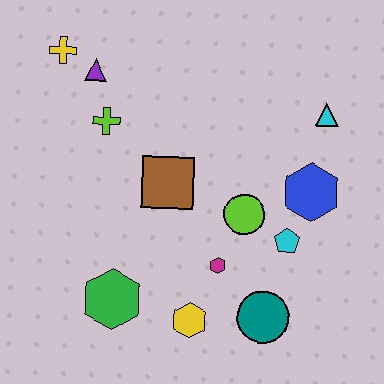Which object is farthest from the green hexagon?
The cyan triangle is farthest from the green hexagon.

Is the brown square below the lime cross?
Yes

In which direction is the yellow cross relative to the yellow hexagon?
The yellow cross is above the yellow hexagon.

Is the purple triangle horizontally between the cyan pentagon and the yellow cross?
Yes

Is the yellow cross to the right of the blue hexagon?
No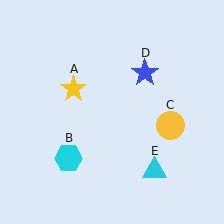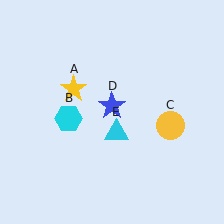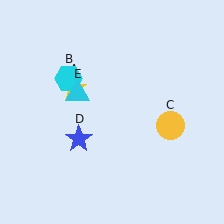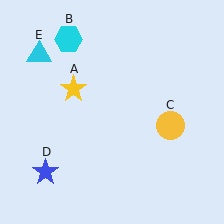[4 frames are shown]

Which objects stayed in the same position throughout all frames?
Yellow star (object A) and yellow circle (object C) remained stationary.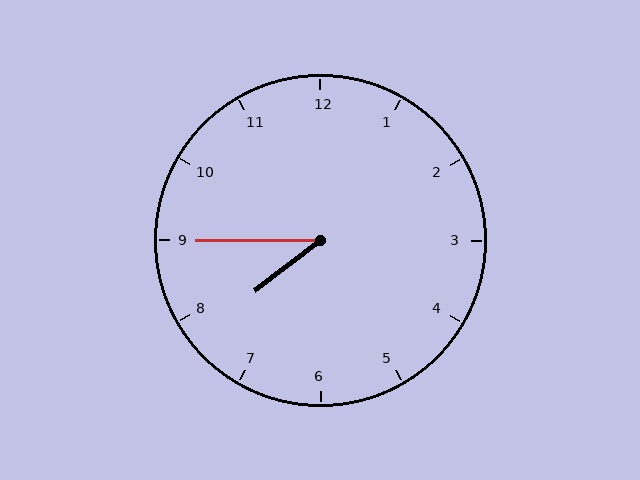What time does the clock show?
7:45.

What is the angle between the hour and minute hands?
Approximately 38 degrees.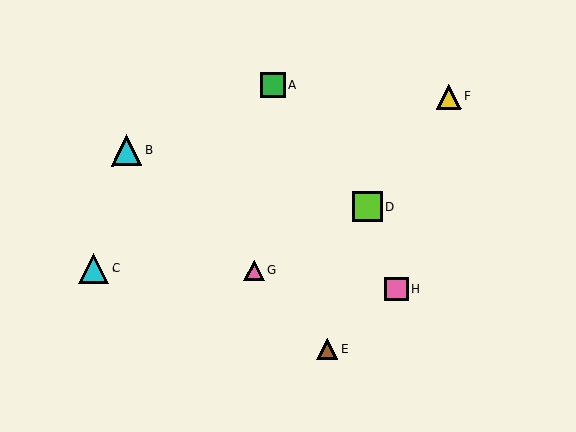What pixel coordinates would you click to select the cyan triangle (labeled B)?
Click at (126, 150) to select the cyan triangle B.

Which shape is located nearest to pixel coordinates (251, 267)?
The pink triangle (labeled G) at (254, 270) is nearest to that location.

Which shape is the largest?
The cyan triangle (labeled C) is the largest.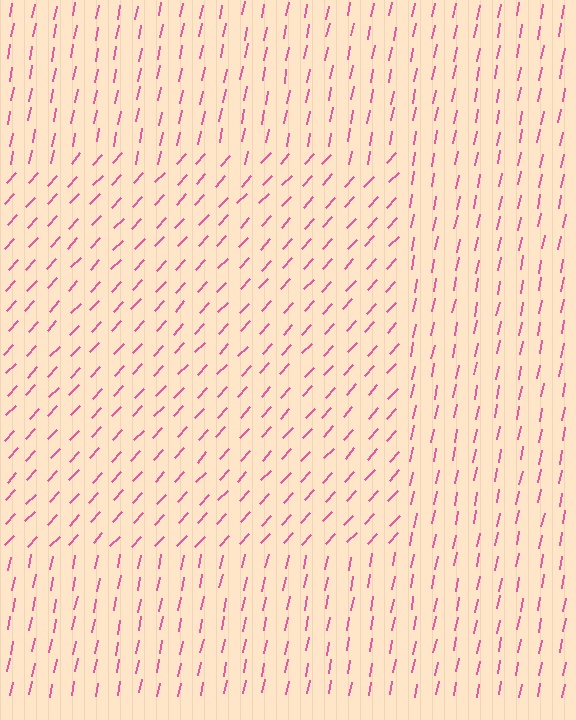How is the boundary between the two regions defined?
The boundary is defined purely by a change in line orientation (approximately 32 degrees difference). All lines are the same color and thickness.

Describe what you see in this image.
The image is filled with small pink line segments. A rectangle region in the image has lines oriented differently from the surrounding lines, creating a visible texture boundary.